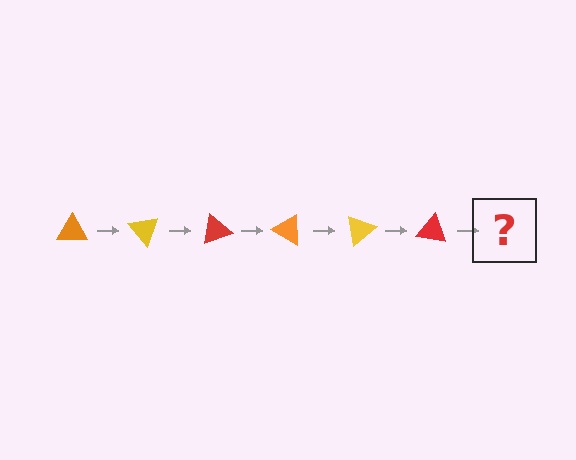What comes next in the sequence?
The next element should be an orange triangle, rotated 300 degrees from the start.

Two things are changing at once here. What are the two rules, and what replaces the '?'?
The two rules are that it rotates 50 degrees each step and the color cycles through orange, yellow, and red. The '?' should be an orange triangle, rotated 300 degrees from the start.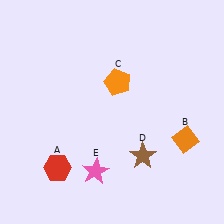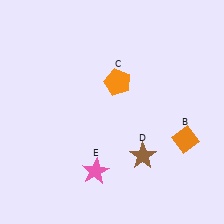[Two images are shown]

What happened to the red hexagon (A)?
The red hexagon (A) was removed in Image 2. It was in the bottom-left area of Image 1.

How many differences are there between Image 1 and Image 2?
There is 1 difference between the two images.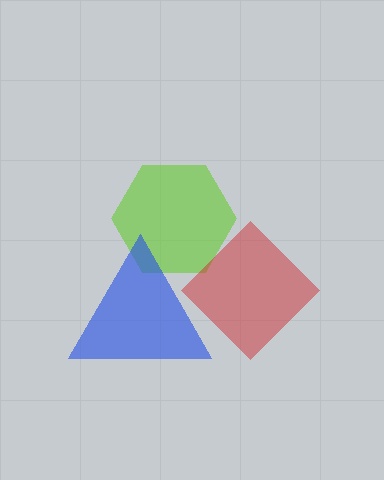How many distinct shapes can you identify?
There are 3 distinct shapes: a lime hexagon, a blue triangle, a red diamond.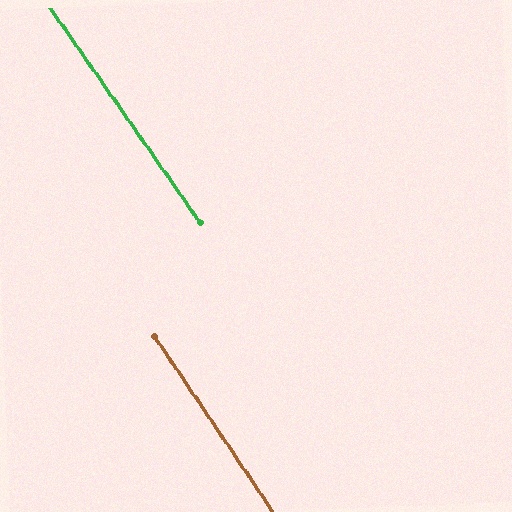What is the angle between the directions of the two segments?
Approximately 1 degree.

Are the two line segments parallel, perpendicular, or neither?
Parallel — their directions differ by only 0.9°.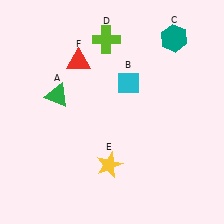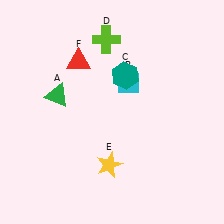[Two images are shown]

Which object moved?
The teal hexagon (C) moved left.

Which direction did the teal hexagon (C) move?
The teal hexagon (C) moved left.